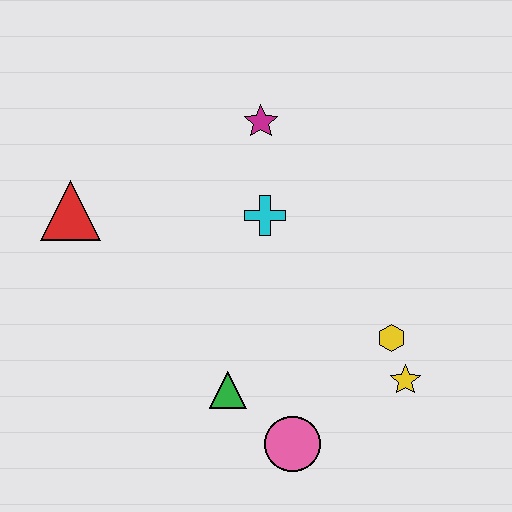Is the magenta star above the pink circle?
Yes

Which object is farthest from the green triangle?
The magenta star is farthest from the green triangle.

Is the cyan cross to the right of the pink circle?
No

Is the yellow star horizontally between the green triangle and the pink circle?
No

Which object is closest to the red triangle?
The cyan cross is closest to the red triangle.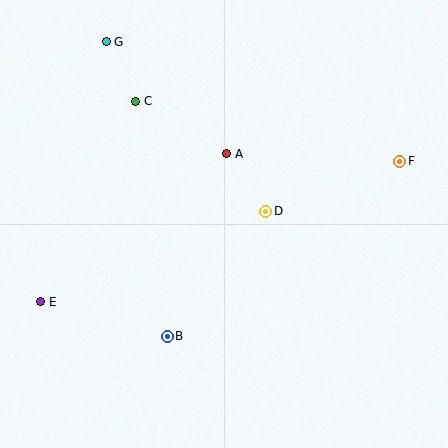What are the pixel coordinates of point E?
Point E is at (41, 302).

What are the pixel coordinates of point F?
Point F is at (400, 161).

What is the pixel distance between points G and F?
The distance between G and F is 317 pixels.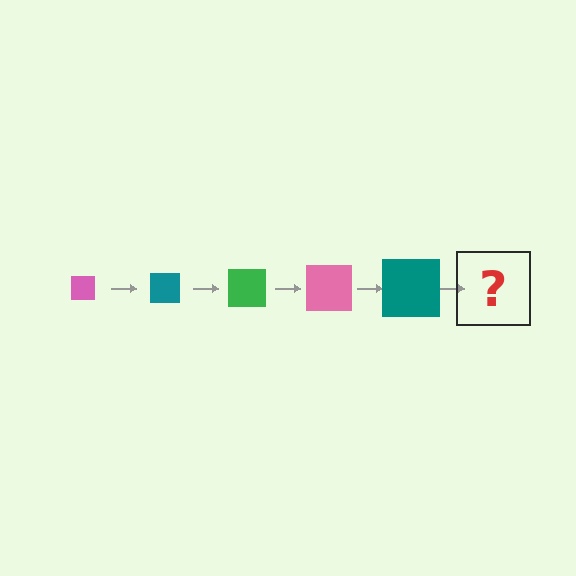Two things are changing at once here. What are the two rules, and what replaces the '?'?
The two rules are that the square grows larger each step and the color cycles through pink, teal, and green. The '?' should be a green square, larger than the previous one.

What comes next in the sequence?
The next element should be a green square, larger than the previous one.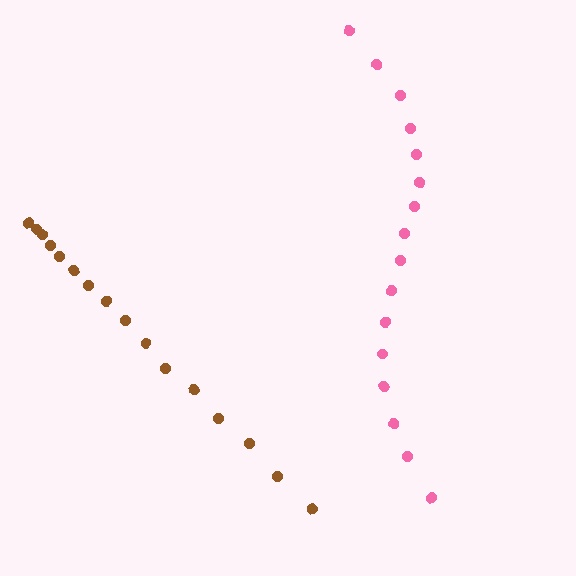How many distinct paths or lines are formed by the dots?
There are 2 distinct paths.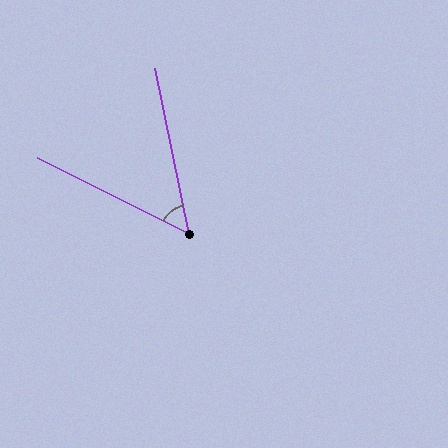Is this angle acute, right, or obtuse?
It is acute.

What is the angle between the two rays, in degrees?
Approximately 52 degrees.